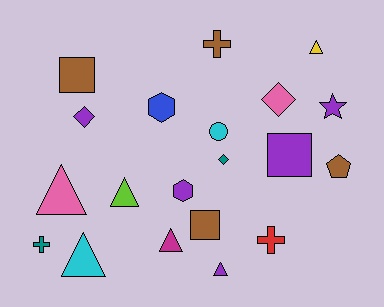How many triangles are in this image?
There are 6 triangles.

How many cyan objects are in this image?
There are 2 cyan objects.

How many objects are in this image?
There are 20 objects.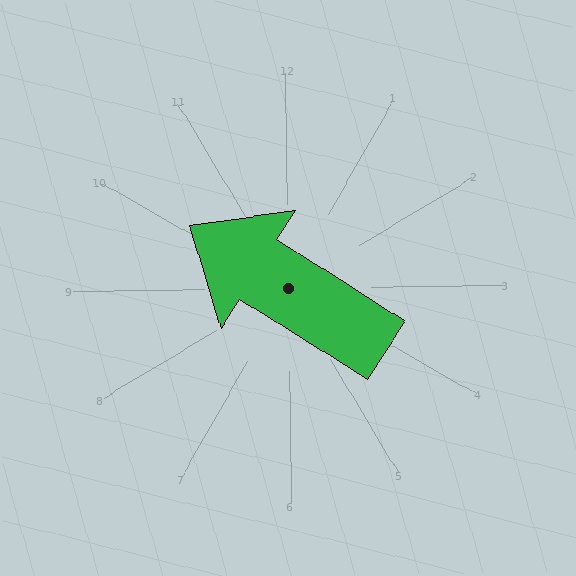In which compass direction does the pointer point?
Northwest.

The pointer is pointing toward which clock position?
Roughly 10 o'clock.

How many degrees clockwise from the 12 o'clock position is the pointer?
Approximately 303 degrees.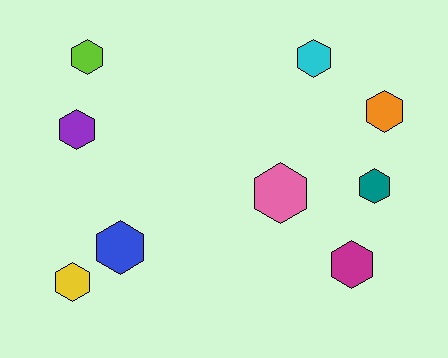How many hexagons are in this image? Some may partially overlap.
There are 9 hexagons.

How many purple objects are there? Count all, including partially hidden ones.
There is 1 purple object.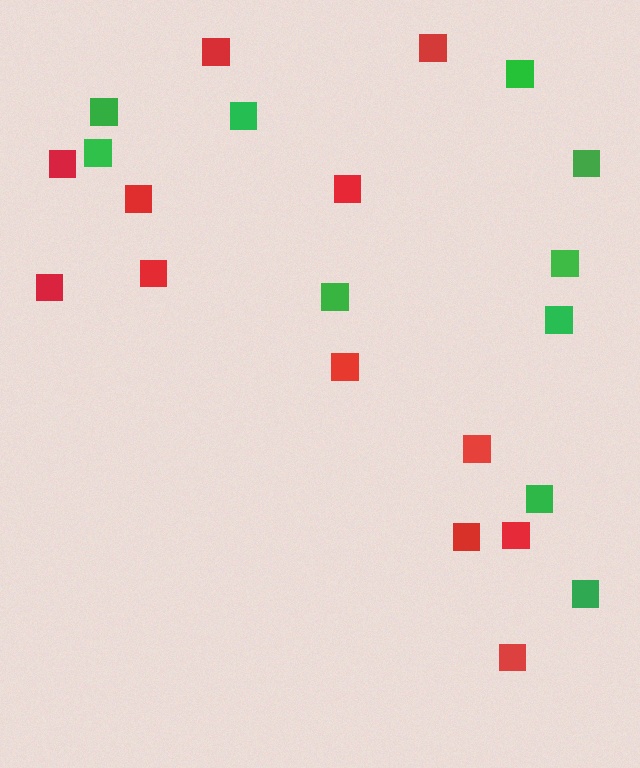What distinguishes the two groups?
There are 2 groups: one group of green squares (10) and one group of red squares (12).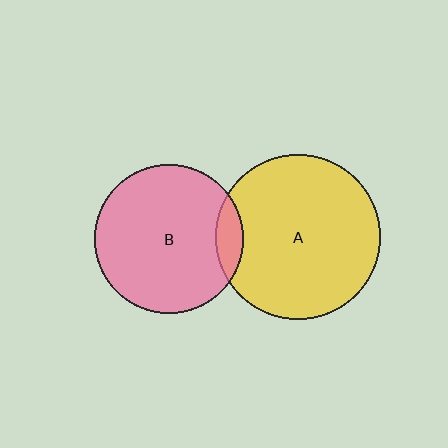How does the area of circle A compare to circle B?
Approximately 1.2 times.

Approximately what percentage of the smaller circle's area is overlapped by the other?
Approximately 10%.